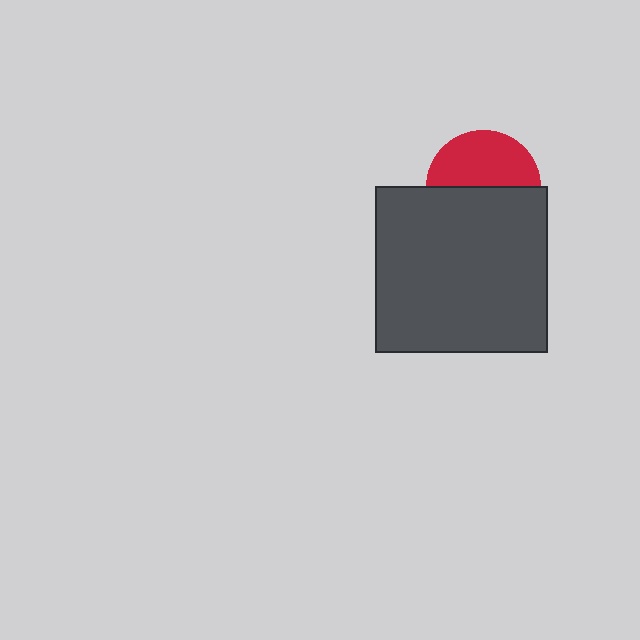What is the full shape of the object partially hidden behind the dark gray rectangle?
The partially hidden object is a red circle.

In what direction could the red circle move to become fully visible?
The red circle could move up. That would shift it out from behind the dark gray rectangle entirely.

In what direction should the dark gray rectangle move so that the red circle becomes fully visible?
The dark gray rectangle should move down. That is the shortest direction to clear the overlap and leave the red circle fully visible.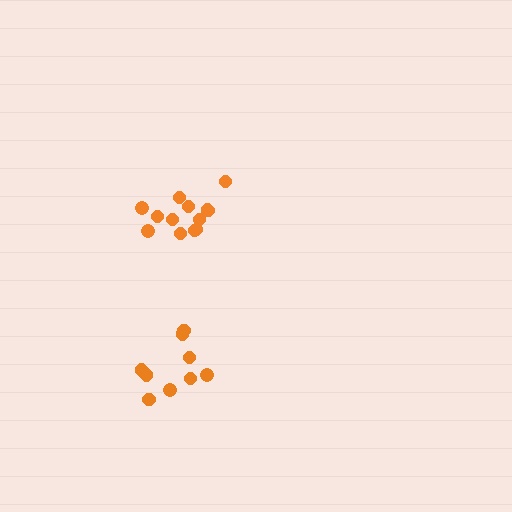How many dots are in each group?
Group 1: 9 dots, Group 2: 13 dots (22 total).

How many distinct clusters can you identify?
There are 2 distinct clusters.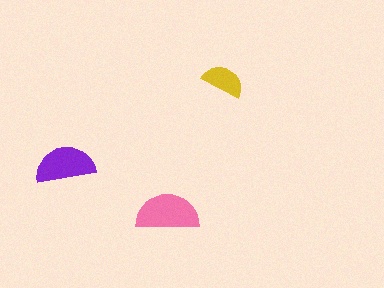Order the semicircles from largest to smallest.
the pink one, the purple one, the yellow one.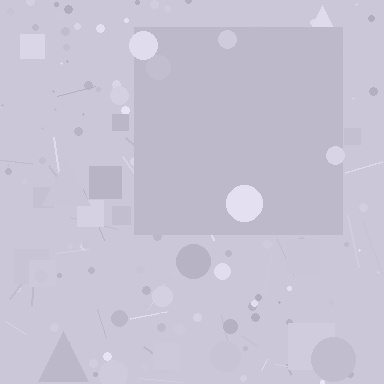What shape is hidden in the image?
A square is hidden in the image.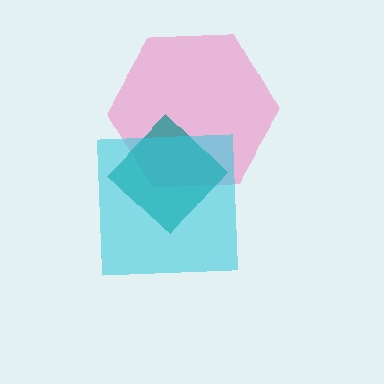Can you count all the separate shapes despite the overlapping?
Yes, there are 3 separate shapes.